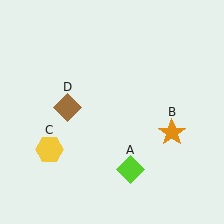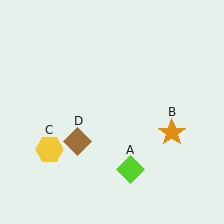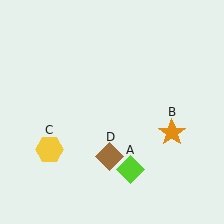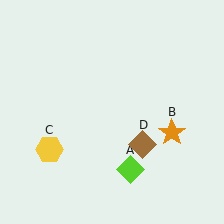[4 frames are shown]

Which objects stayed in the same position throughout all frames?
Lime diamond (object A) and orange star (object B) and yellow hexagon (object C) remained stationary.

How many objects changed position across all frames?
1 object changed position: brown diamond (object D).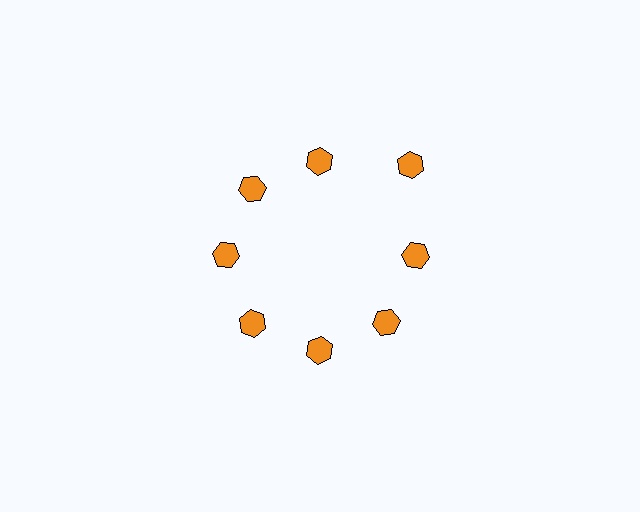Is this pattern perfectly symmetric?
No. The 8 orange hexagons are arranged in a ring, but one element near the 2 o'clock position is pushed outward from the center, breaking the 8-fold rotational symmetry.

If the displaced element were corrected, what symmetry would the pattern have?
It would have 8-fold rotational symmetry — the pattern would map onto itself every 45 degrees.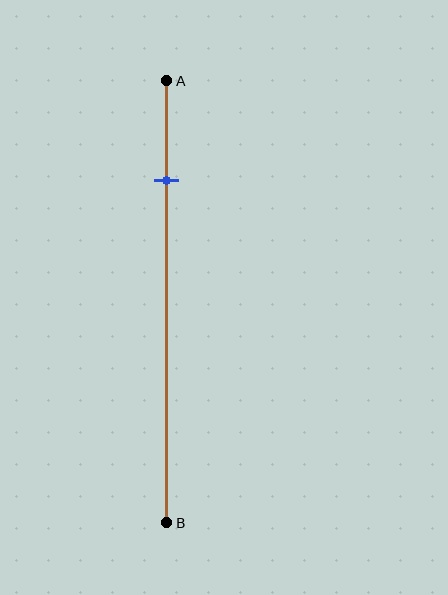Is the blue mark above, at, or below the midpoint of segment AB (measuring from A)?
The blue mark is above the midpoint of segment AB.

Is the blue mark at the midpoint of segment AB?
No, the mark is at about 25% from A, not at the 50% midpoint.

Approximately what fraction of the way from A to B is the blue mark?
The blue mark is approximately 25% of the way from A to B.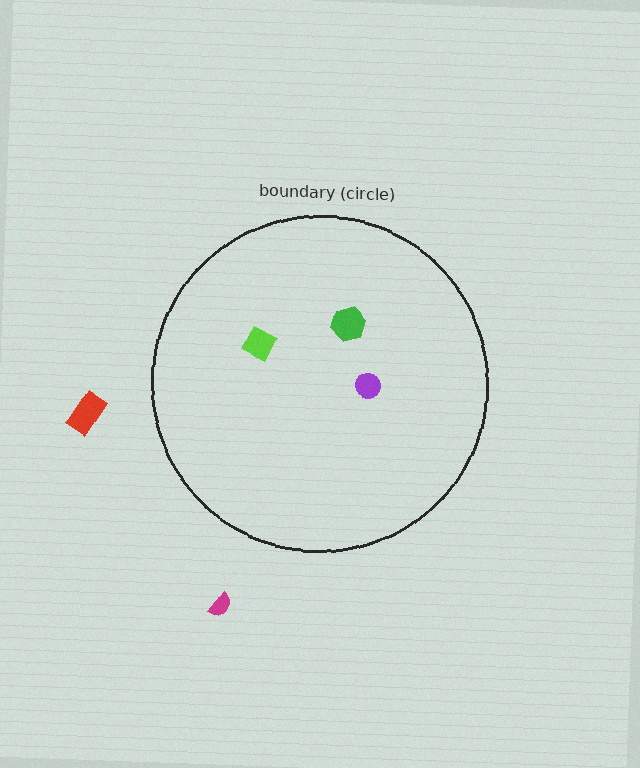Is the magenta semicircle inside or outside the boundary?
Outside.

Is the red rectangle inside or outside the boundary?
Outside.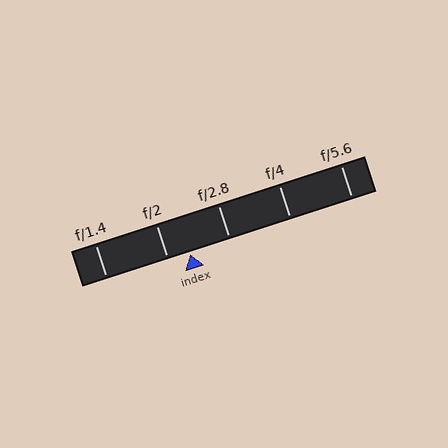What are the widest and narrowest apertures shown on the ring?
The widest aperture shown is f/1.4 and the narrowest is f/5.6.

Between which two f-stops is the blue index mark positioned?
The index mark is between f/2 and f/2.8.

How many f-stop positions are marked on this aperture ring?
There are 5 f-stop positions marked.